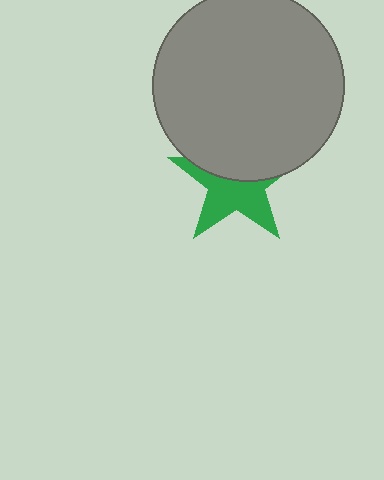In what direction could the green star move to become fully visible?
The green star could move down. That would shift it out from behind the gray circle entirely.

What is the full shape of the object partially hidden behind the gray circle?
The partially hidden object is a green star.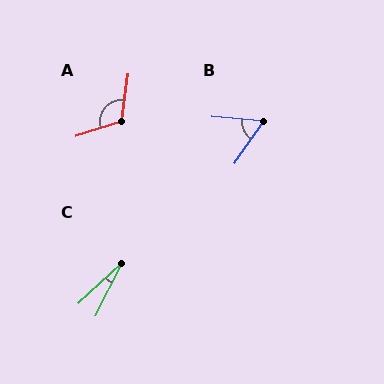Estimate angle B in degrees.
Approximately 61 degrees.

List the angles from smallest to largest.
C (20°), B (61°), A (116°).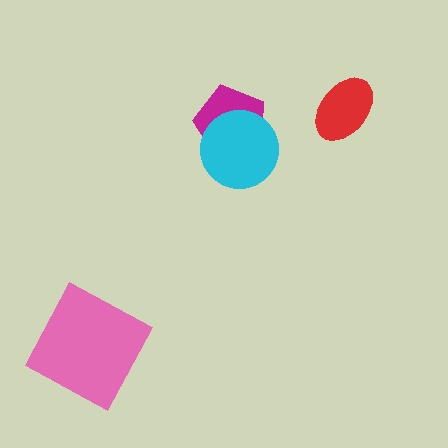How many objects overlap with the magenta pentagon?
1 object overlaps with the magenta pentagon.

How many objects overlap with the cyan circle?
1 object overlaps with the cyan circle.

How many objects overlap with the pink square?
0 objects overlap with the pink square.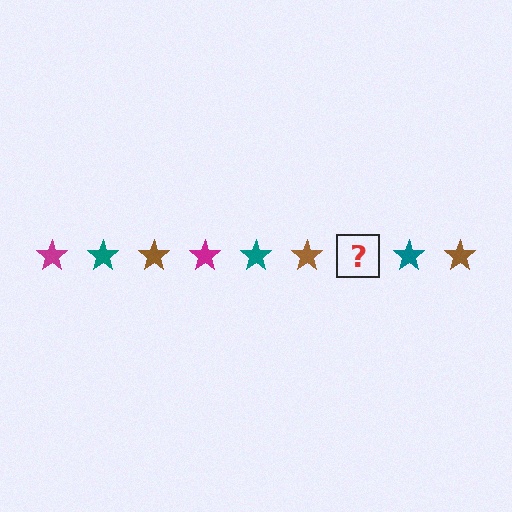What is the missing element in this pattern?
The missing element is a magenta star.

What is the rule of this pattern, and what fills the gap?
The rule is that the pattern cycles through magenta, teal, brown stars. The gap should be filled with a magenta star.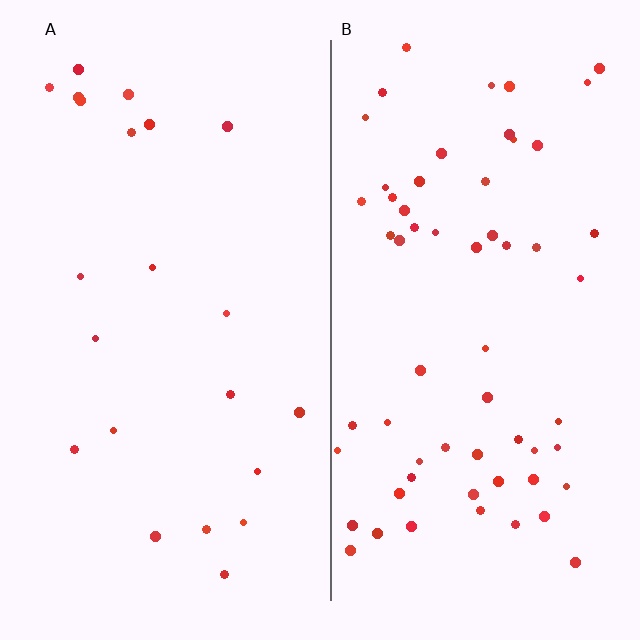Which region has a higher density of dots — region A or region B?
B (the right).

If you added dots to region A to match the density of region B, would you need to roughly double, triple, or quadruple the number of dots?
Approximately triple.